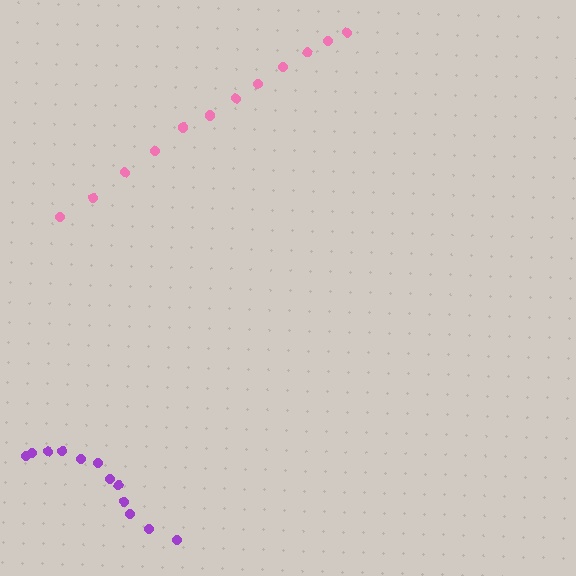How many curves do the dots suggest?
There are 2 distinct paths.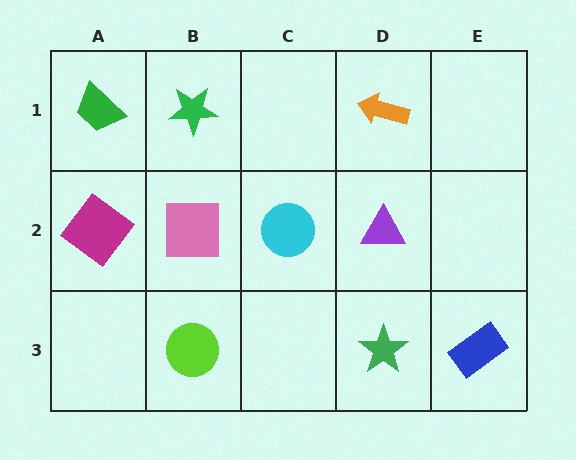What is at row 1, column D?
An orange arrow.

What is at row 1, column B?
A green star.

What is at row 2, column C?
A cyan circle.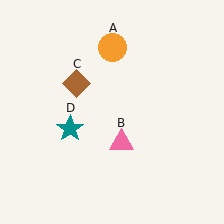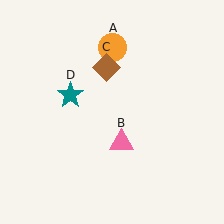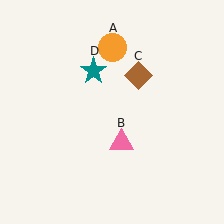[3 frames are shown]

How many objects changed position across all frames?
2 objects changed position: brown diamond (object C), teal star (object D).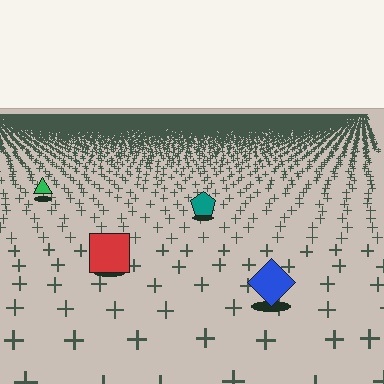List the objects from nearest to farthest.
From nearest to farthest: the blue diamond, the red square, the teal pentagon, the green triangle.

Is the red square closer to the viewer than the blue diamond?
No. The blue diamond is closer — you can tell from the texture gradient: the ground texture is coarser near it.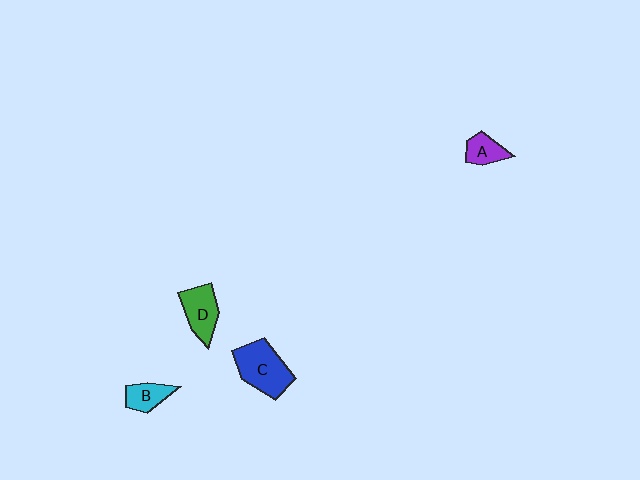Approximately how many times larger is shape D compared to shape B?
Approximately 1.4 times.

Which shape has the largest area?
Shape C (blue).